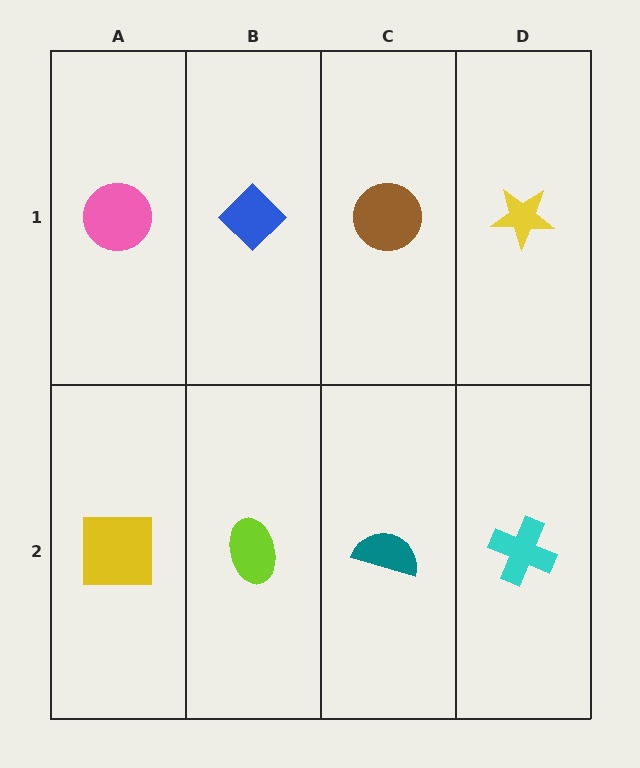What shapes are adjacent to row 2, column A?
A pink circle (row 1, column A), a lime ellipse (row 2, column B).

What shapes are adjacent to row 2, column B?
A blue diamond (row 1, column B), a yellow square (row 2, column A), a teal semicircle (row 2, column C).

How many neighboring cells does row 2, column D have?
2.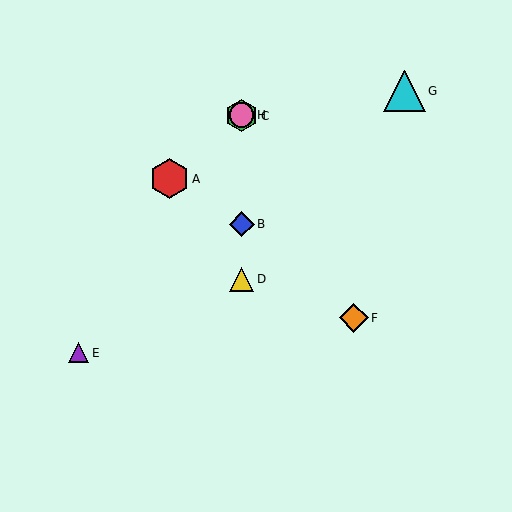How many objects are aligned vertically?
4 objects (B, C, D, H) are aligned vertically.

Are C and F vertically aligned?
No, C is at x≈242 and F is at x≈354.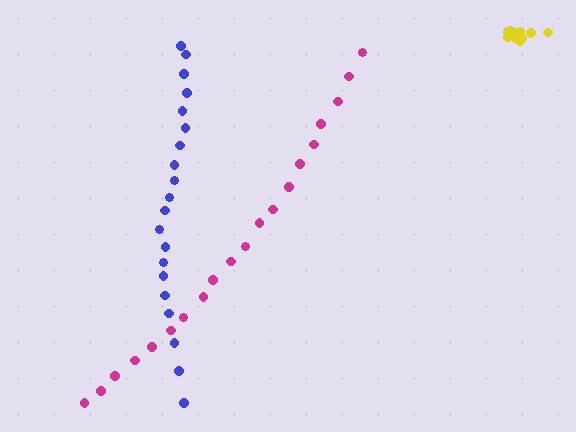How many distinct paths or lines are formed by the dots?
There are 3 distinct paths.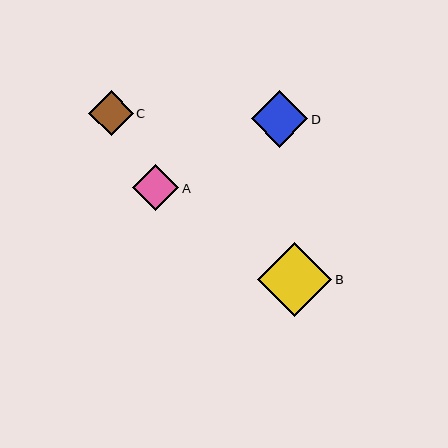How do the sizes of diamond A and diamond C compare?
Diamond A and diamond C are approximately the same size.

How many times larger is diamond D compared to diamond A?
Diamond D is approximately 1.2 times the size of diamond A.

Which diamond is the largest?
Diamond B is the largest with a size of approximately 74 pixels.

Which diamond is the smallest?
Diamond C is the smallest with a size of approximately 45 pixels.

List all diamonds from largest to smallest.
From largest to smallest: B, D, A, C.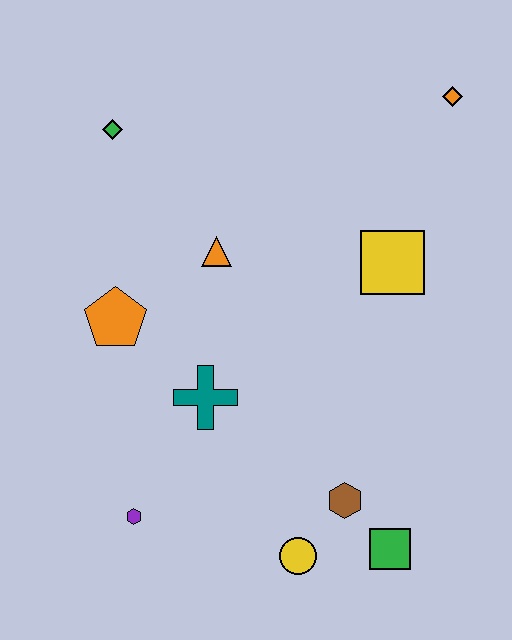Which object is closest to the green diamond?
The orange triangle is closest to the green diamond.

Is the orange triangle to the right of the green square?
No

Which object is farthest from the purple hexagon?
The orange diamond is farthest from the purple hexagon.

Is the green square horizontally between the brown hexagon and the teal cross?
No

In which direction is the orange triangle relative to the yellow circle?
The orange triangle is above the yellow circle.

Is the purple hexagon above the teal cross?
No